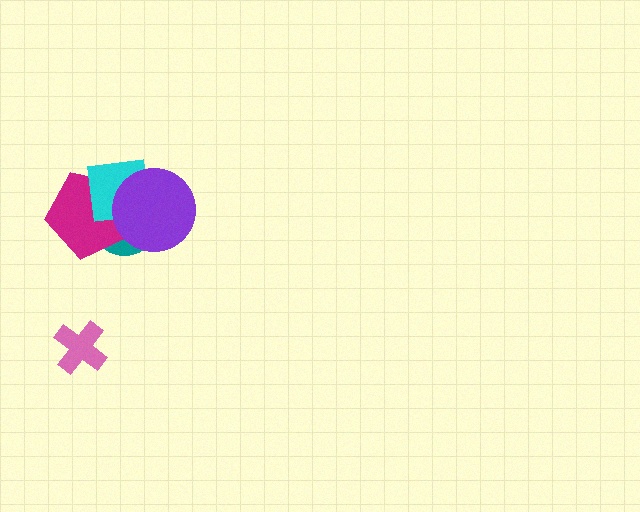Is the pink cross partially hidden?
No, no other shape covers it.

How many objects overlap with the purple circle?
3 objects overlap with the purple circle.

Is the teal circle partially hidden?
Yes, it is partially covered by another shape.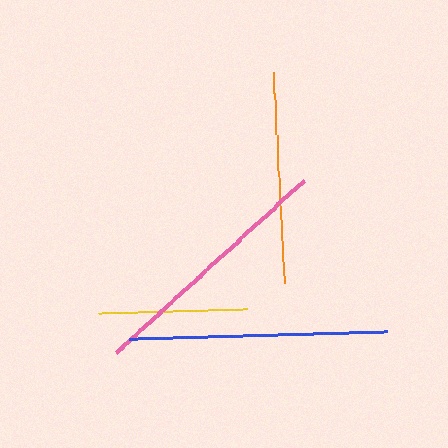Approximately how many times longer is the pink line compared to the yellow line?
The pink line is approximately 1.7 times the length of the yellow line.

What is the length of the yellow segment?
The yellow segment is approximately 149 pixels long.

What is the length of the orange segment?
The orange segment is approximately 212 pixels long.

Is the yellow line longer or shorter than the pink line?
The pink line is longer than the yellow line.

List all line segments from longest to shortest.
From longest to shortest: blue, pink, orange, yellow.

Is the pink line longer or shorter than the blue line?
The blue line is longer than the pink line.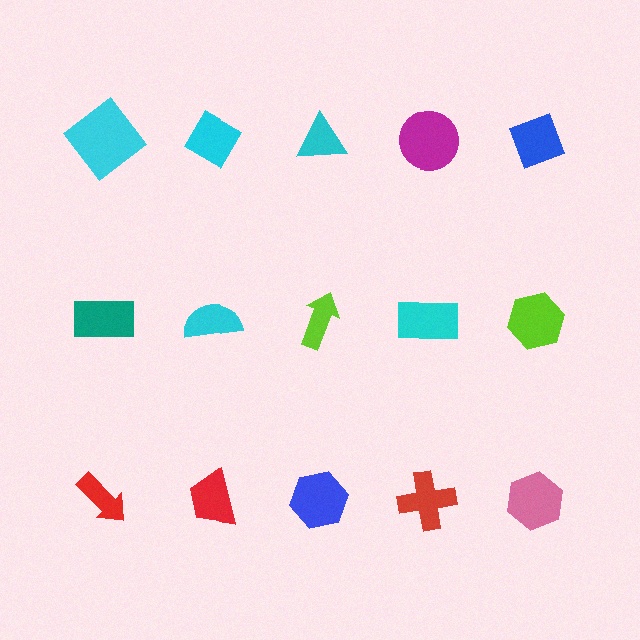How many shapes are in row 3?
5 shapes.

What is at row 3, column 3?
A blue hexagon.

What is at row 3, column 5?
A pink hexagon.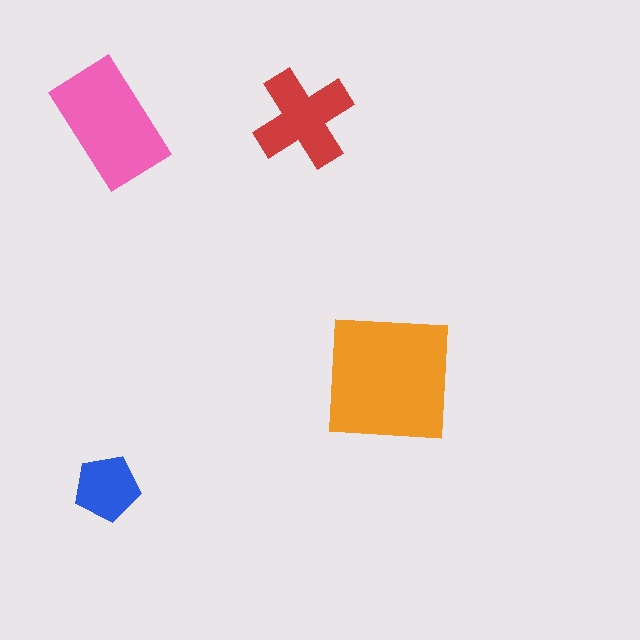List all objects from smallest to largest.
The blue pentagon, the red cross, the pink rectangle, the orange square.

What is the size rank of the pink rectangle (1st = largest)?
2nd.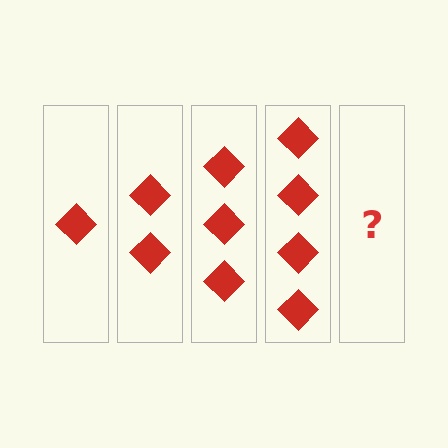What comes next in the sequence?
The next element should be 5 diamonds.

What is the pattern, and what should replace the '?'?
The pattern is that each step adds one more diamond. The '?' should be 5 diamonds.